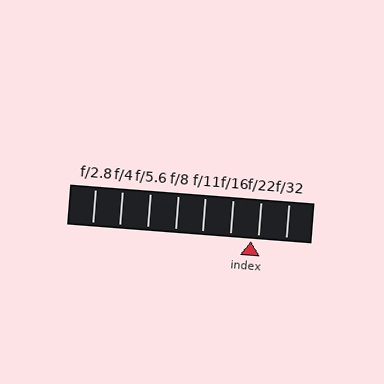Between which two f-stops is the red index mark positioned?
The index mark is between f/16 and f/22.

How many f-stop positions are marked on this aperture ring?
There are 8 f-stop positions marked.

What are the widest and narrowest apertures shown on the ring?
The widest aperture shown is f/2.8 and the narrowest is f/32.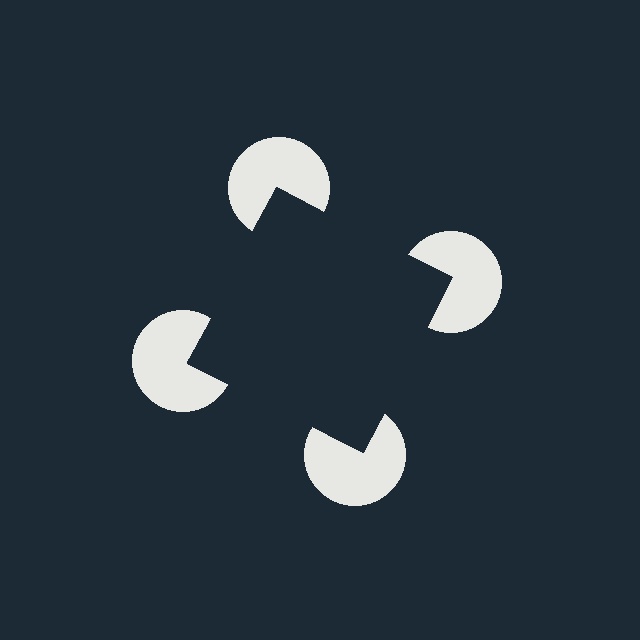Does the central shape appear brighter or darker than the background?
It typically appears slightly darker than the background, even though no actual brightness change is drawn.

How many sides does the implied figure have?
4 sides.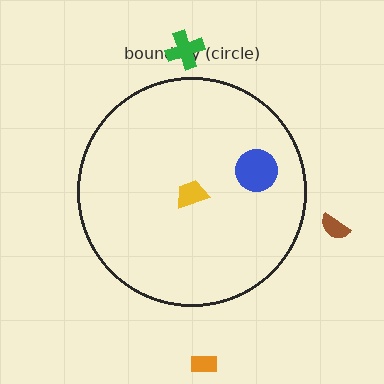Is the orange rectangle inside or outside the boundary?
Outside.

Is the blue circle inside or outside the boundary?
Inside.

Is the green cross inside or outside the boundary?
Outside.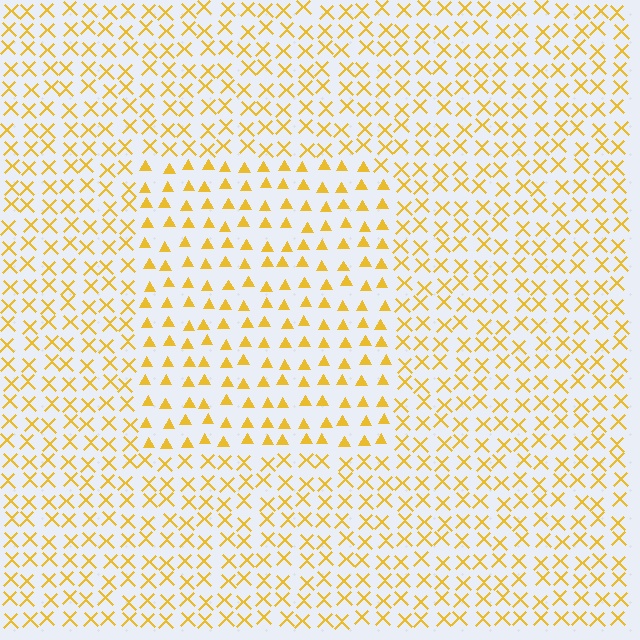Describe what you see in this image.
The image is filled with small yellow elements arranged in a uniform grid. A rectangle-shaped region contains triangles, while the surrounding area contains X marks. The boundary is defined purely by the change in element shape.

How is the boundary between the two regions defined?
The boundary is defined by a change in element shape: triangles inside vs. X marks outside. All elements share the same color and spacing.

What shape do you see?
I see a rectangle.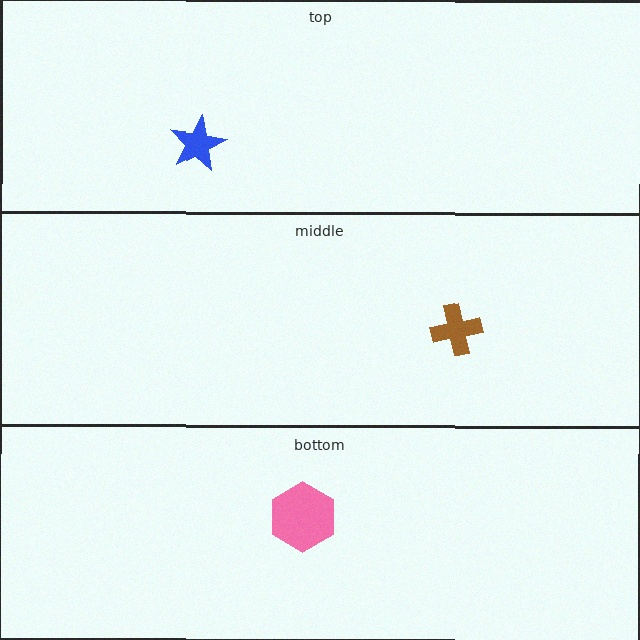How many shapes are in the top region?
1.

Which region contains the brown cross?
The middle region.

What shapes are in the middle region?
The brown cross.